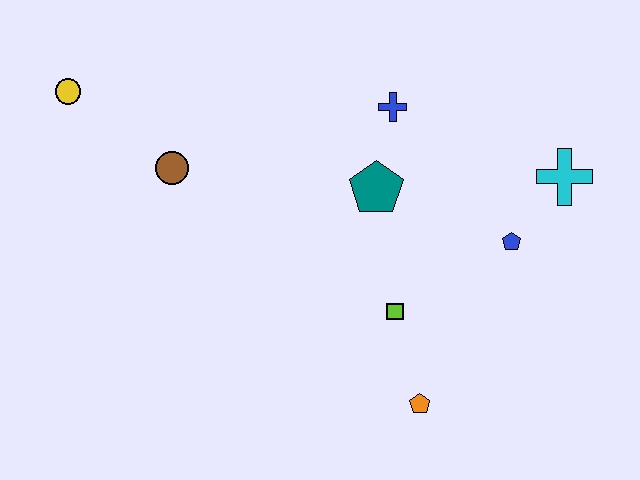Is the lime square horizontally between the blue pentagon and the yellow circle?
Yes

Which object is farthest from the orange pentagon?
The yellow circle is farthest from the orange pentagon.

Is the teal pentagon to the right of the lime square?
No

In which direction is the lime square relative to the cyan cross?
The lime square is to the left of the cyan cross.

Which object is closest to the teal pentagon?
The blue cross is closest to the teal pentagon.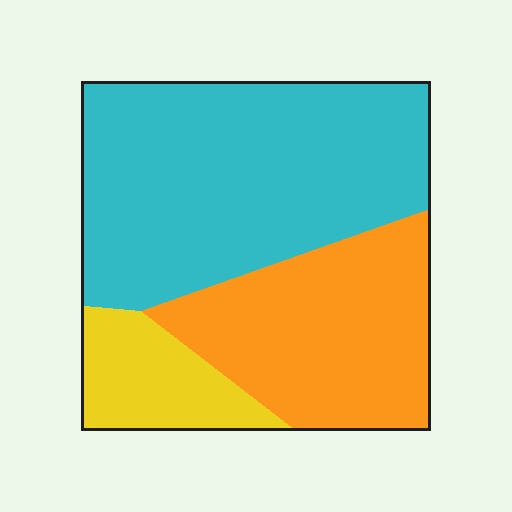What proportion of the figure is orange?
Orange takes up about one third (1/3) of the figure.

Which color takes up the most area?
Cyan, at roughly 55%.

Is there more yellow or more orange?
Orange.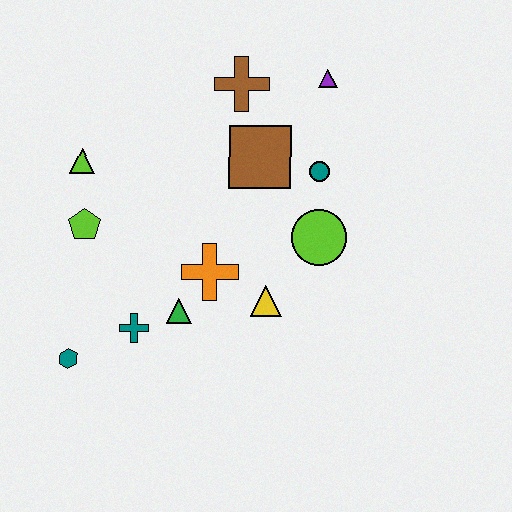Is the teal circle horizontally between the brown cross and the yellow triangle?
No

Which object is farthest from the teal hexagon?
The purple triangle is farthest from the teal hexagon.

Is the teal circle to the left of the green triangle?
No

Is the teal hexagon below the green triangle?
Yes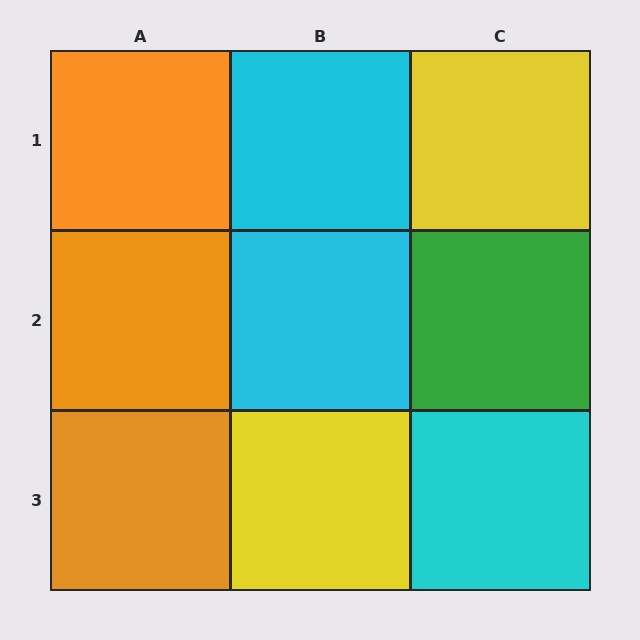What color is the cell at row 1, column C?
Yellow.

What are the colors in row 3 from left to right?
Orange, yellow, cyan.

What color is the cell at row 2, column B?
Cyan.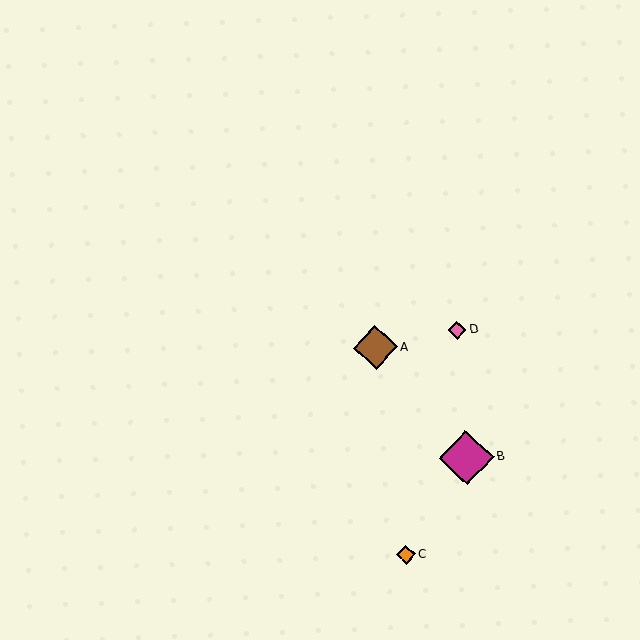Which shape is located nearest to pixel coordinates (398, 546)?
The orange diamond (labeled C) at (406, 555) is nearest to that location.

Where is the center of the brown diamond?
The center of the brown diamond is at (375, 348).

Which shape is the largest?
The magenta diamond (labeled B) is the largest.